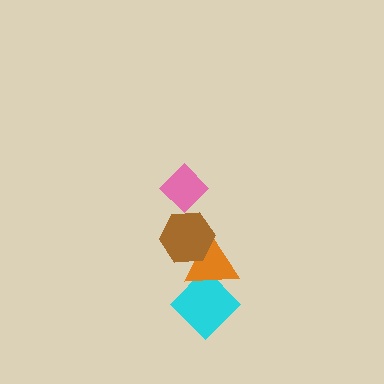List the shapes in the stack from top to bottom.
From top to bottom: the pink diamond, the brown hexagon, the orange triangle, the cyan diamond.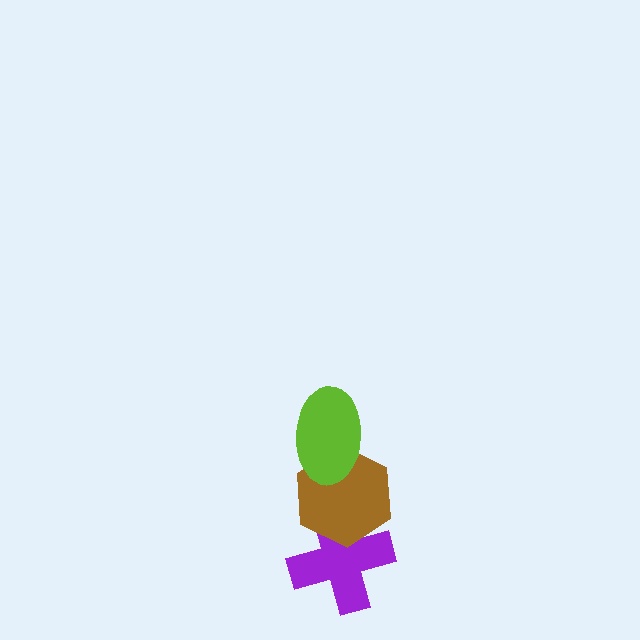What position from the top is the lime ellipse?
The lime ellipse is 1st from the top.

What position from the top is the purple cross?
The purple cross is 3rd from the top.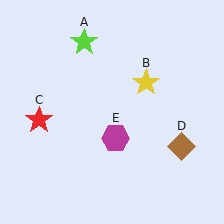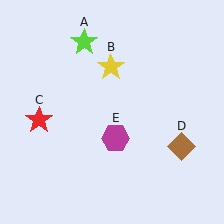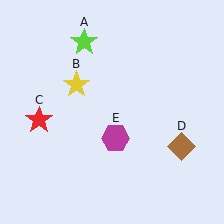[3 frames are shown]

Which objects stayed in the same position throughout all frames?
Lime star (object A) and red star (object C) and brown diamond (object D) and magenta hexagon (object E) remained stationary.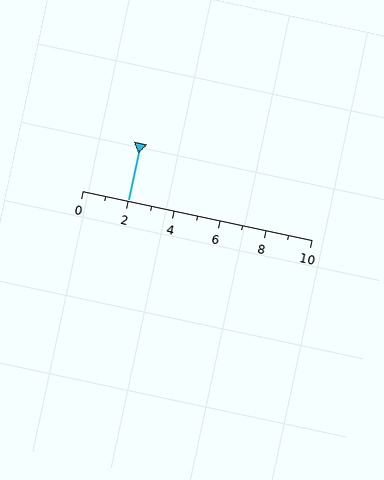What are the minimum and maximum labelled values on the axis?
The axis runs from 0 to 10.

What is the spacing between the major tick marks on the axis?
The major ticks are spaced 2 apart.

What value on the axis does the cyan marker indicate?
The marker indicates approximately 2.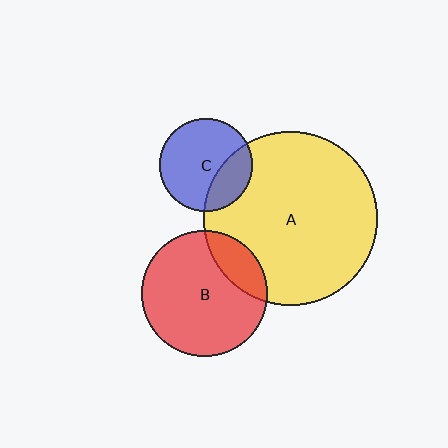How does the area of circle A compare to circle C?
Approximately 3.5 times.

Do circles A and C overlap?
Yes.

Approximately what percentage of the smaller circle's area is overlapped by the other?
Approximately 30%.